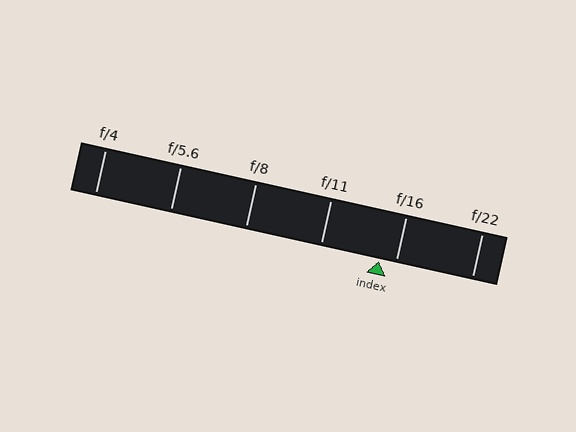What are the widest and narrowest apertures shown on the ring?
The widest aperture shown is f/4 and the narrowest is f/22.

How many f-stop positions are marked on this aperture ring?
There are 6 f-stop positions marked.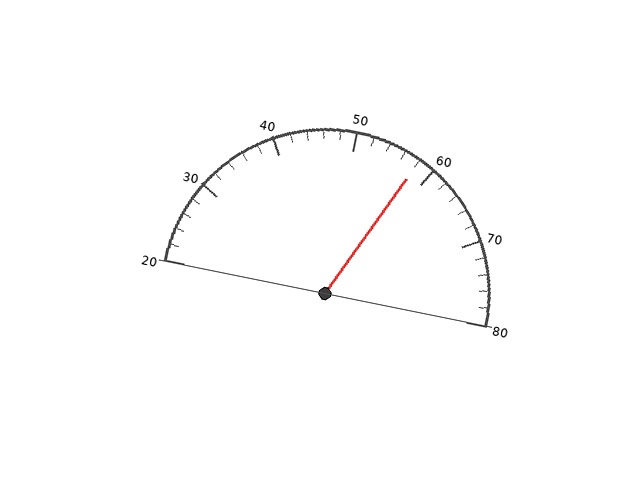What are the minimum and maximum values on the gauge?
The gauge ranges from 20 to 80.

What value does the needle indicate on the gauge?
The needle indicates approximately 58.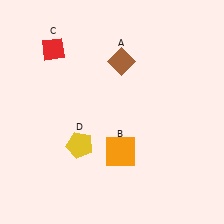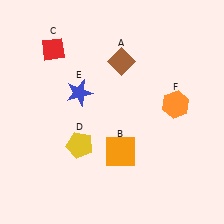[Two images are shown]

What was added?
A blue star (E), an orange hexagon (F) were added in Image 2.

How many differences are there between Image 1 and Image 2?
There are 2 differences between the two images.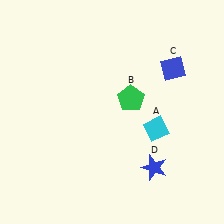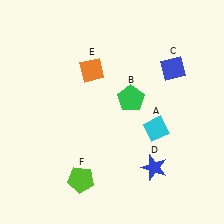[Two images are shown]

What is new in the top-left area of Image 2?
An orange diamond (E) was added in the top-left area of Image 2.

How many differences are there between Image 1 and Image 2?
There are 2 differences between the two images.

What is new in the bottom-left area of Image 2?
A lime pentagon (F) was added in the bottom-left area of Image 2.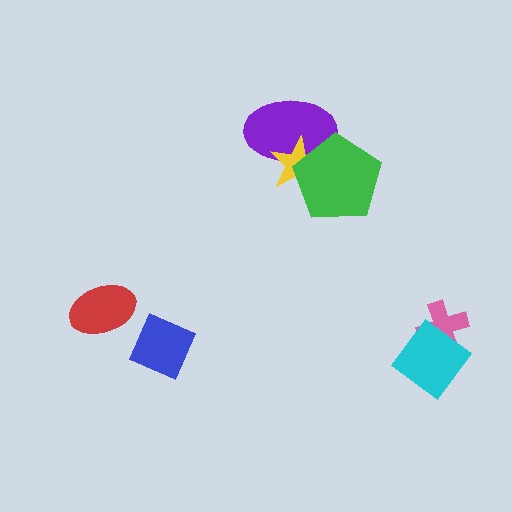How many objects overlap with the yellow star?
2 objects overlap with the yellow star.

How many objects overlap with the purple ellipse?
2 objects overlap with the purple ellipse.